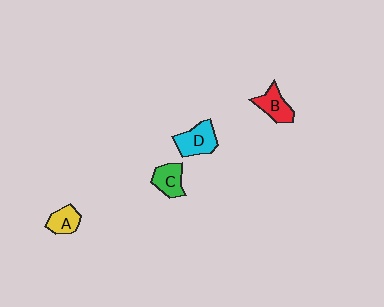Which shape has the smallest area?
Shape A (yellow).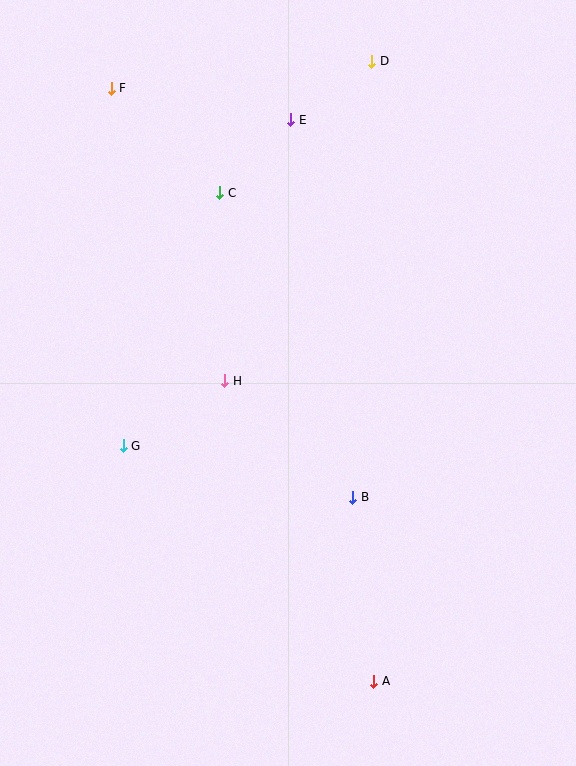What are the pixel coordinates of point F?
Point F is at (111, 88).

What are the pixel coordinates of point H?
Point H is at (225, 381).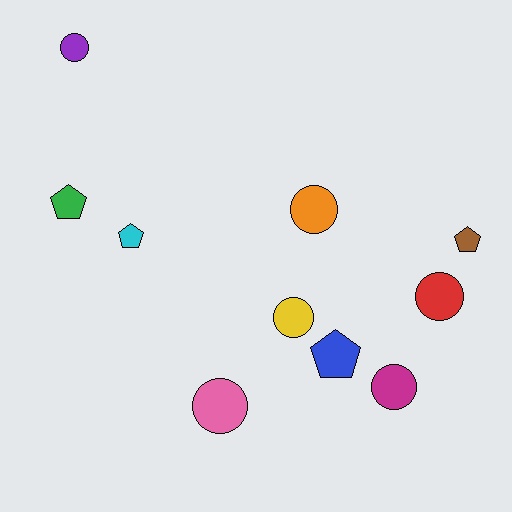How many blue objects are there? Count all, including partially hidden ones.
There is 1 blue object.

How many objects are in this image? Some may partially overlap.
There are 10 objects.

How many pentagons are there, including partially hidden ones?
There are 4 pentagons.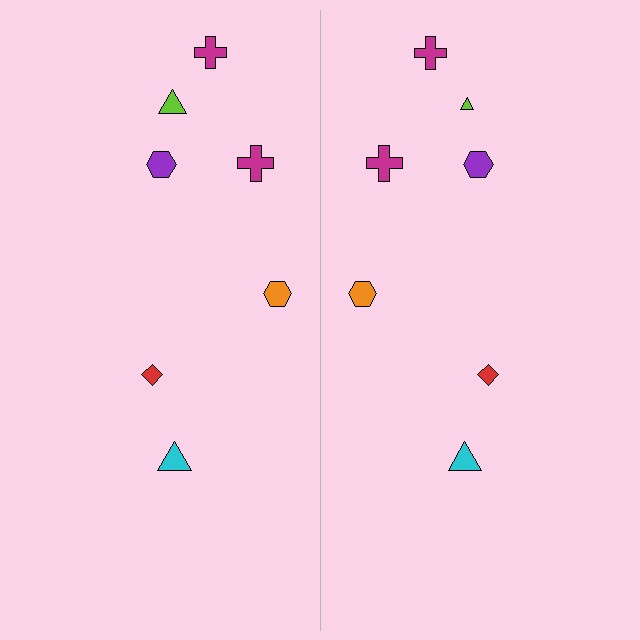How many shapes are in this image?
There are 14 shapes in this image.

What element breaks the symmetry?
The lime triangle on the right side has a different size than its mirror counterpart.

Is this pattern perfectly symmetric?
No, the pattern is not perfectly symmetric. The lime triangle on the right side has a different size than its mirror counterpart.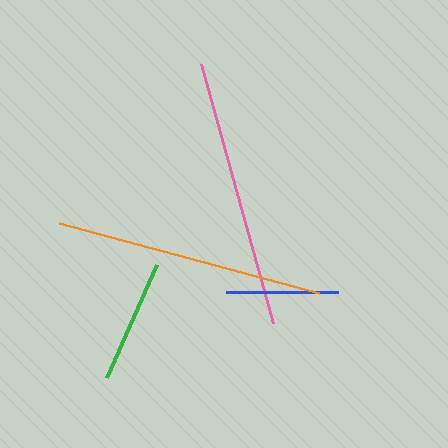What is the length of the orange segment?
The orange segment is approximately 269 pixels long.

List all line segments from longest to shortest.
From longest to shortest: orange, pink, green, blue.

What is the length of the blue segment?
The blue segment is approximately 112 pixels long.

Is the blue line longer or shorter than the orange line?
The orange line is longer than the blue line.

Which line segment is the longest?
The orange line is the longest at approximately 269 pixels.